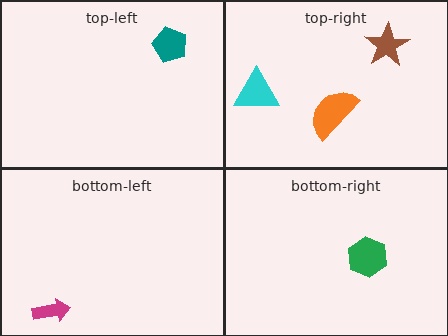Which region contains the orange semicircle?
The top-right region.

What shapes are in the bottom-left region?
The magenta arrow.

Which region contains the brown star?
The top-right region.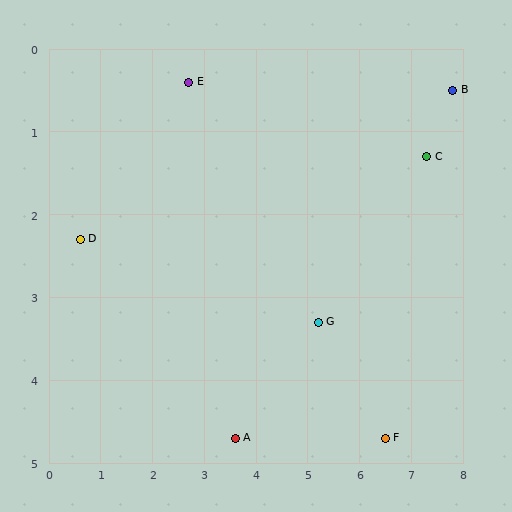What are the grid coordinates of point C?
Point C is at approximately (7.3, 1.3).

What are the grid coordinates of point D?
Point D is at approximately (0.6, 2.3).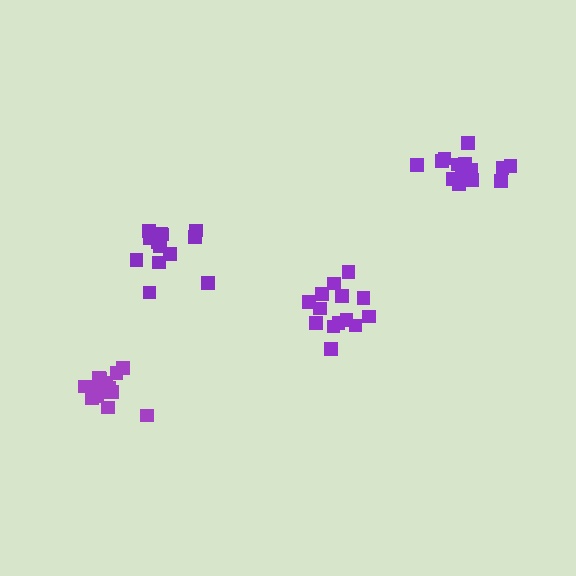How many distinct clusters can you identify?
There are 4 distinct clusters.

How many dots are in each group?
Group 1: 16 dots, Group 2: 13 dots, Group 3: 14 dots, Group 4: 14 dots (57 total).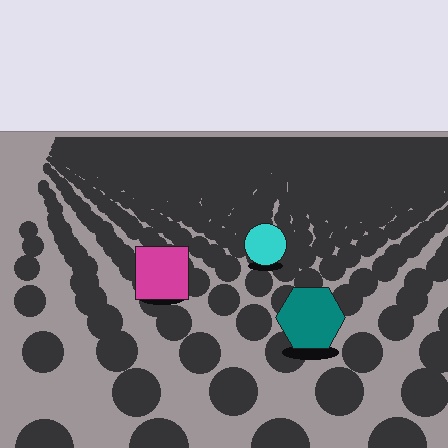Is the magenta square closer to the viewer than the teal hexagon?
No. The teal hexagon is closer — you can tell from the texture gradient: the ground texture is coarser near it.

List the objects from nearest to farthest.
From nearest to farthest: the teal hexagon, the magenta square, the cyan circle.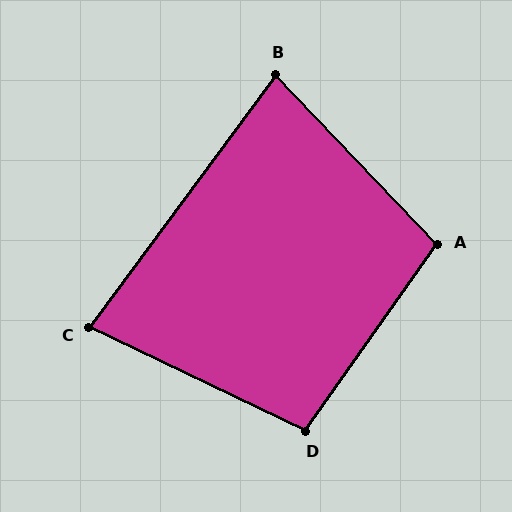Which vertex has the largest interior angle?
A, at approximately 101 degrees.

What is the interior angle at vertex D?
Approximately 100 degrees (obtuse).